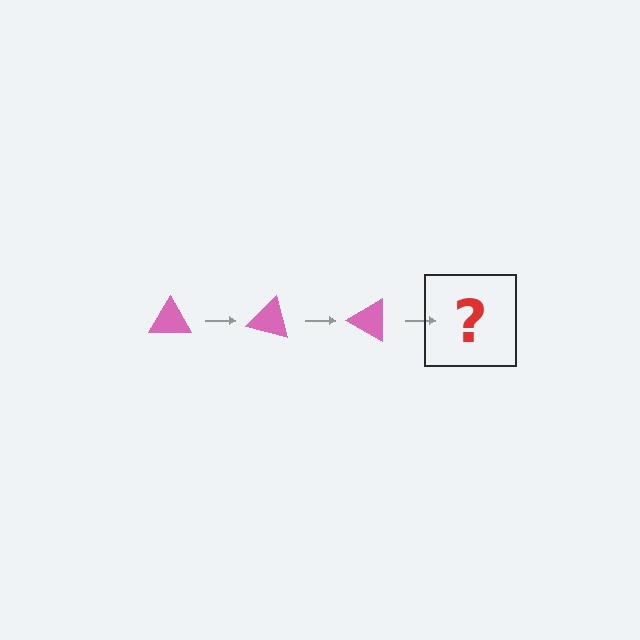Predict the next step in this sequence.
The next step is a pink triangle rotated 45 degrees.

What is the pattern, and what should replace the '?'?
The pattern is that the triangle rotates 15 degrees each step. The '?' should be a pink triangle rotated 45 degrees.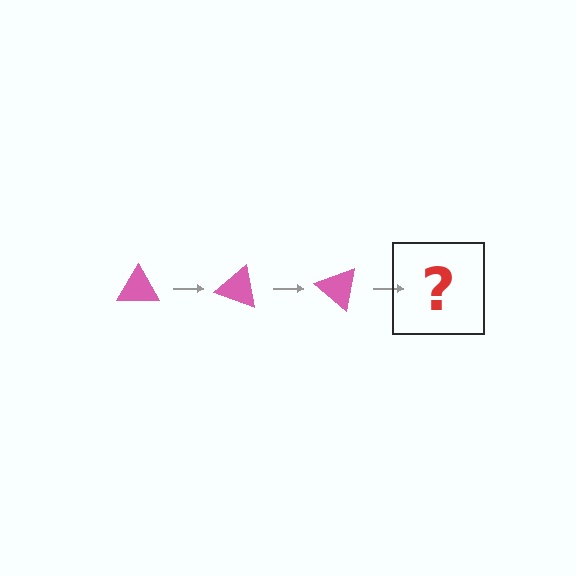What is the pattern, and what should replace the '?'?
The pattern is that the triangle rotates 20 degrees each step. The '?' should be a pink triangle rotated 60 degrees.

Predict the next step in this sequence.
The next step is a pink triangle rotated 60 degrees.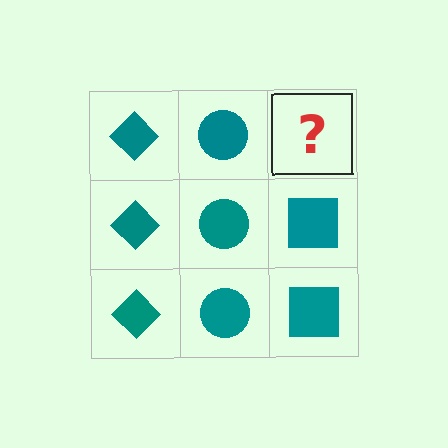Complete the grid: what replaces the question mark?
The question mark should be replaced with a teal square.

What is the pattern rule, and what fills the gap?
The rule is that each column has a consistent shape. The gap should be filled with a teal square.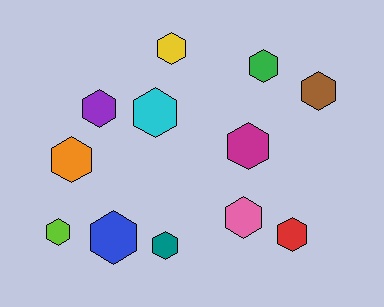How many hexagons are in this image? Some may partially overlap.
There are 12 hexagons.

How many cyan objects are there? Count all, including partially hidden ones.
There is 1 cyan object.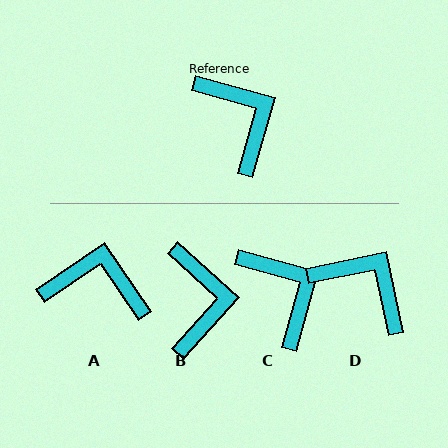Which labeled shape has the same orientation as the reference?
C.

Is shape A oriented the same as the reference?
No, it is off by about 50 degrees.